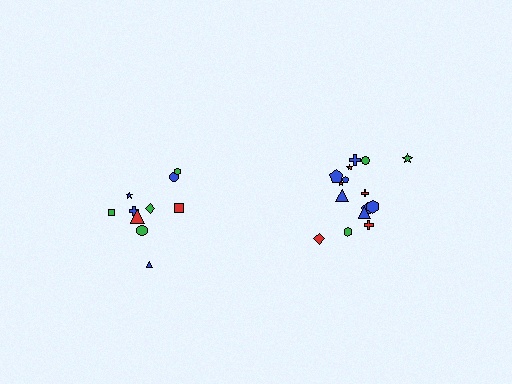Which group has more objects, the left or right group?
The right group.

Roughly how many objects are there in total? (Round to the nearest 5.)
Roughly 25 objects in total.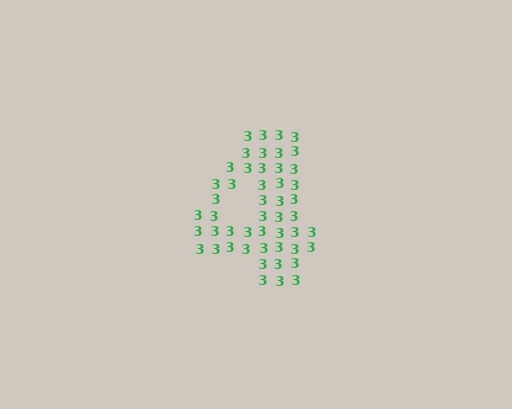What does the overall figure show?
The overall figure shows the digit 4.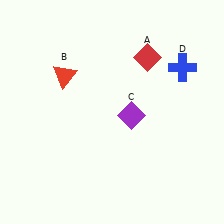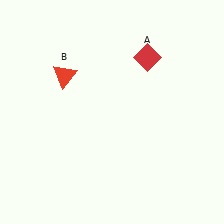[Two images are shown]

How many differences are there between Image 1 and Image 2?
There are 2 differences between the two images.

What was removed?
The blue cross (D), the purple diamond (C) were removed in Image 2.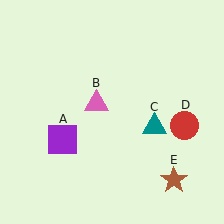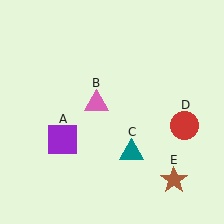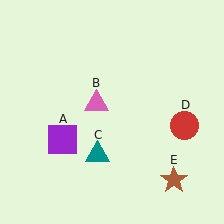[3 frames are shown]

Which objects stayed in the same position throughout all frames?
Purple square (object A) and pink triangle (object B) and red circle (object D) and brown star (object E) remained stationary.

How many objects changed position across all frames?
1 object changed position: teal triangle (object C).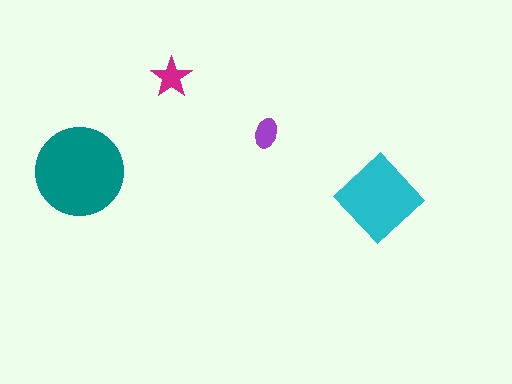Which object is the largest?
The teal circle.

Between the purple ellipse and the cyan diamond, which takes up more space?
The cyan diamond.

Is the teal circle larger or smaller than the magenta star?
Larger.